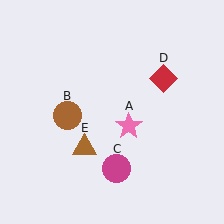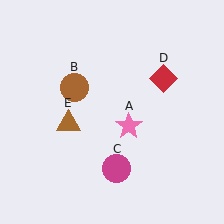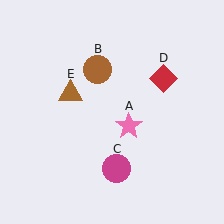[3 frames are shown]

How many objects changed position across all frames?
2 objects changed position: brown circle (object B), brown triangle (object E).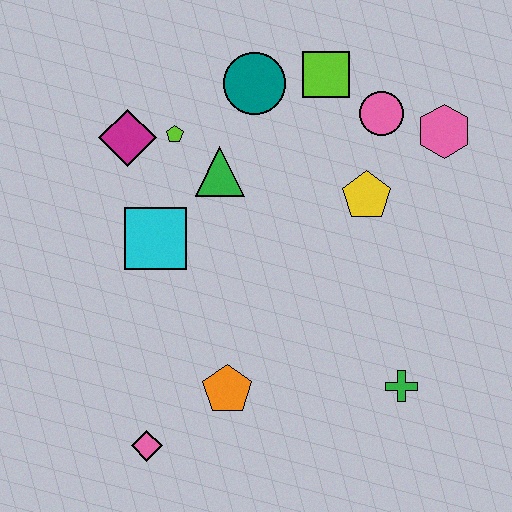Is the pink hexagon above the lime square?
No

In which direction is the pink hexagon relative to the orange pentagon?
The pink hexagon is above the orange pentagon.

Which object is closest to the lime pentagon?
The magenta diamond is closest to the lime pentagon.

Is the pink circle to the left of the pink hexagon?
Yes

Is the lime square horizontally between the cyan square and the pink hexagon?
Yes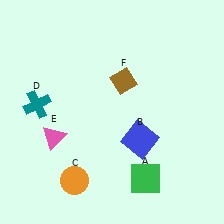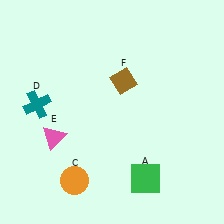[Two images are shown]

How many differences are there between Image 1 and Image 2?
There is 1 difference between the two images.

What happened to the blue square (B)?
The blue square (B) was removed in Image 2. It was in the bottom-right area of Image 1.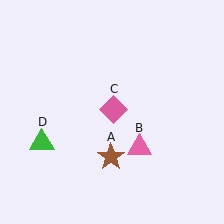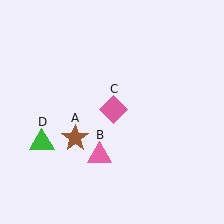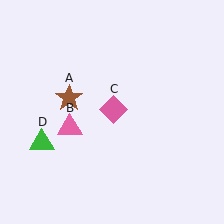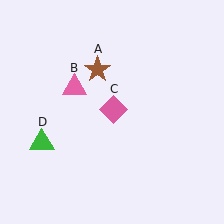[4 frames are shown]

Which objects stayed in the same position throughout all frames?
Pink diamond (object C) and green triangle (object D) remained stationary.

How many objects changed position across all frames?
2 objects changed position: brown star (object A), pink triangle (object B).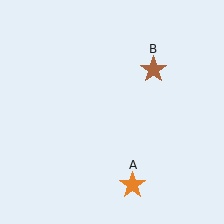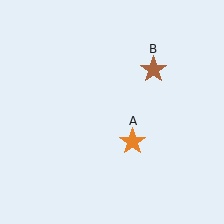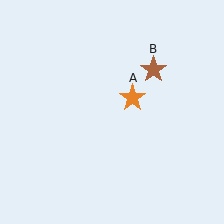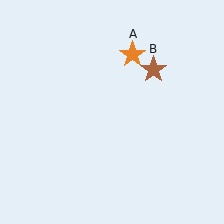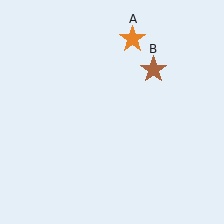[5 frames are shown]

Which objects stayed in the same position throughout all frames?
Brown star (object B) remained stationary.